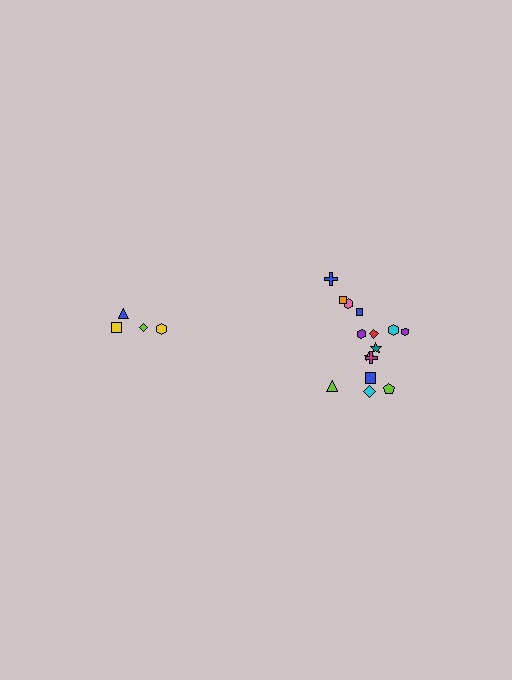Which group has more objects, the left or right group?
The right group.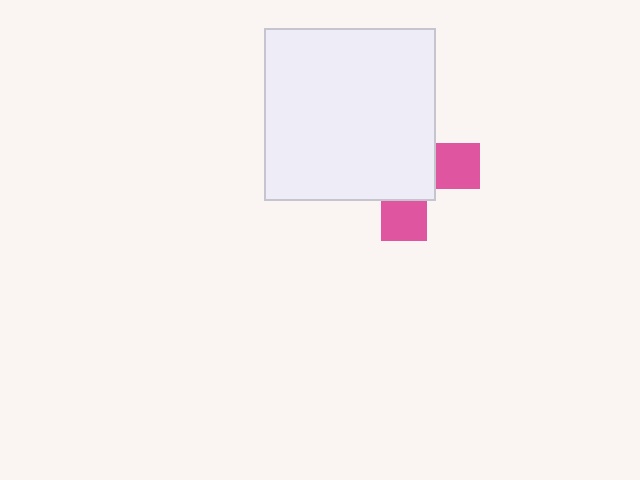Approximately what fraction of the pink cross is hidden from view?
Roughly 67% of the pink cross is hidden behind the white square.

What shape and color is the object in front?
The object in front is a white square.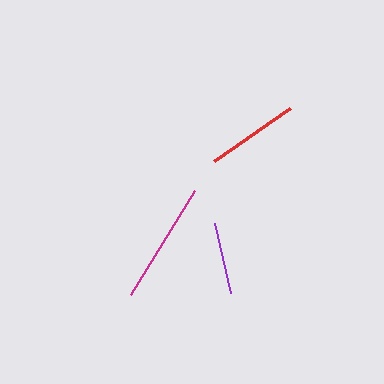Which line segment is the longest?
The magenta line is the longest at approximately 122 pixels.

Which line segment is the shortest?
The purple line is the shortest at approximately 71 pixels.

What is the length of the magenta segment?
The magenta segment is approximately 122 pixels long.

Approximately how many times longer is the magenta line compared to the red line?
The magenta line is approximately 1.3 times the length of the red line.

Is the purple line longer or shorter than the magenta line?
The magenta line is longer than the purple line.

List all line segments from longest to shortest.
From longest to shortest: magenta, red, purple.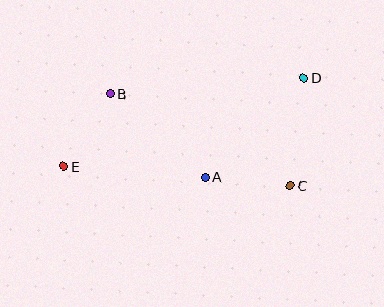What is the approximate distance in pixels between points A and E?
The distance between A and E is approximately 141 pixels.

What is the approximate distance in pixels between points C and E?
The distance between C and E is approximately 227 pixels.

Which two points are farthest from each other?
Points D and E are farthest from each other.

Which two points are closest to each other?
Points A and C are closest to each other.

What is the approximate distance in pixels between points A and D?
The distance between A and D is approximately 140 pixels.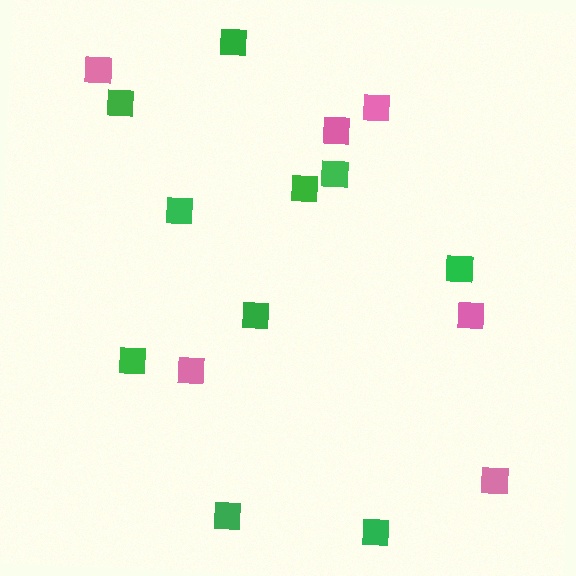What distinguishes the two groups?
There are 2 groups: one group of pink squares (6) and one group of green squares (10).